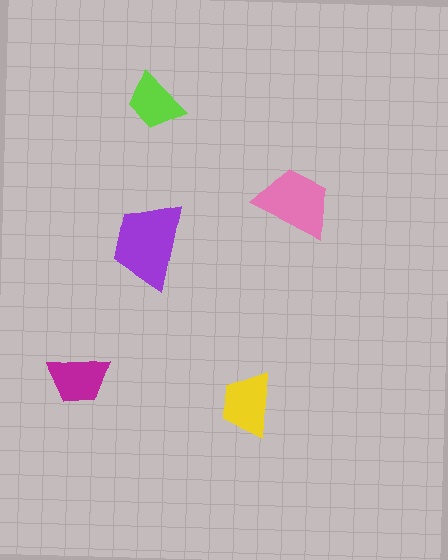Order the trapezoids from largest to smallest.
the purple one, the pink one, the yellow one, the magenta one, the lime one.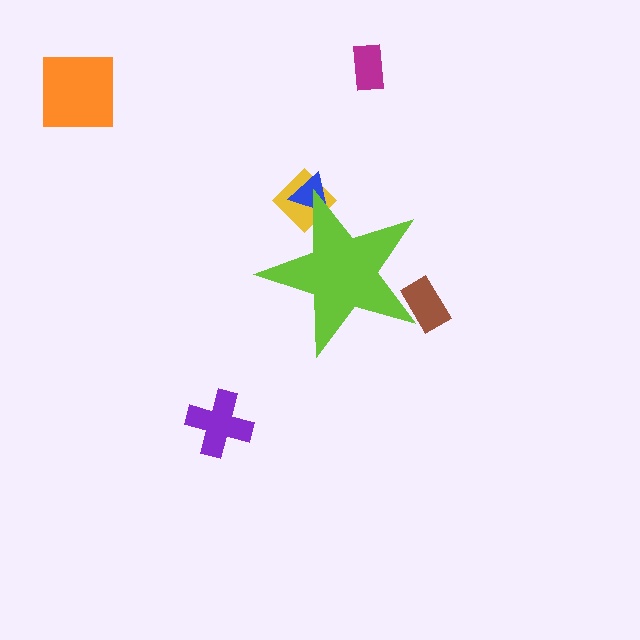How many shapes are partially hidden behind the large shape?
3 shapes are partially hidden.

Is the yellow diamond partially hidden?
Yes, the yellow diamond is partially hidden behind the lime star.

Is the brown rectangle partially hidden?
Yes, the brown rectangle is partially hidden behind the lime star.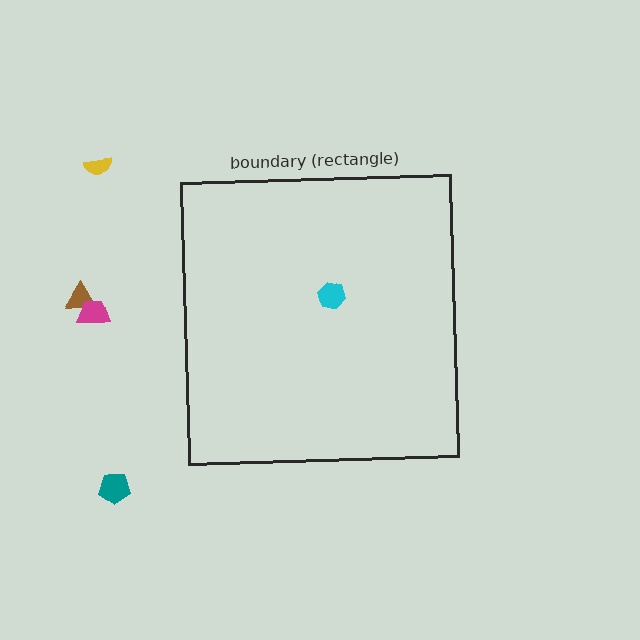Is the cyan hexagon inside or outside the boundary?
Inside.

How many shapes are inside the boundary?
1 inside, 4 outside.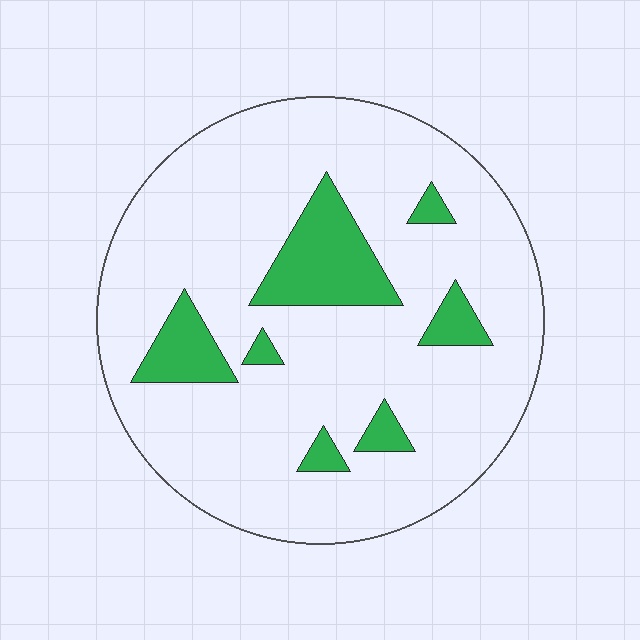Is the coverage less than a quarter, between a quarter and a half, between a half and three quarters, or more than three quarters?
Less than a quarter.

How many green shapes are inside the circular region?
7.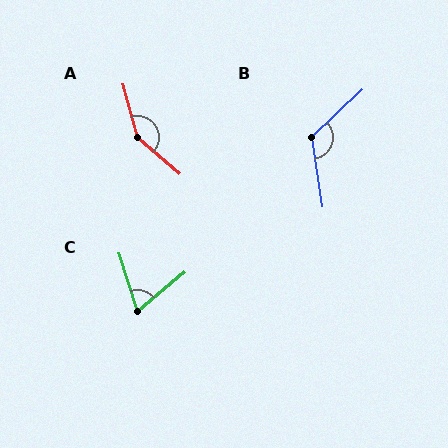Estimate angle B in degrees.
Approximately 125 degrees.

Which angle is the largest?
A, at approximately 146 degrees.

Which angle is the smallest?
C, at approximately 68 degrees.